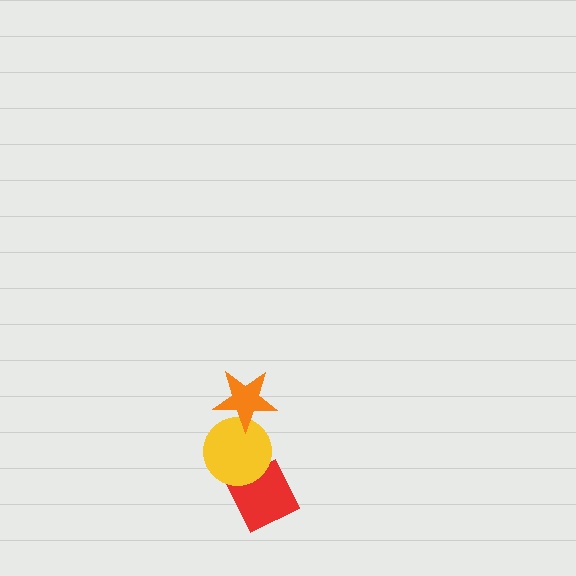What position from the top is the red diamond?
The red diamond is 3rd from the top.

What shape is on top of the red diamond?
The yellow circle is on top of the red diamond.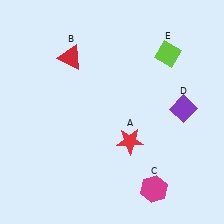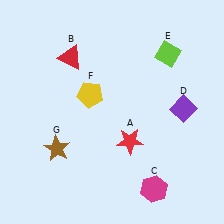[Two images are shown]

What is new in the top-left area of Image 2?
A yellow pentagon (F) was added in the top-left area of Image 2.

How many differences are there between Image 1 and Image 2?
There are 2 differences between the two images.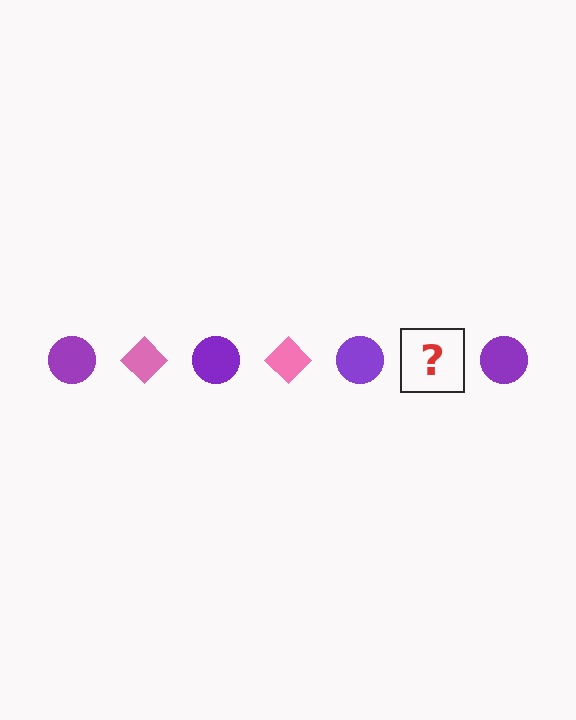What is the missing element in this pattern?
The missing element is a pink diamond.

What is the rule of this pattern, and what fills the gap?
The rule is that the pattern alternates between purple circle and pink diamond. The gap should be filled with a pink diamond.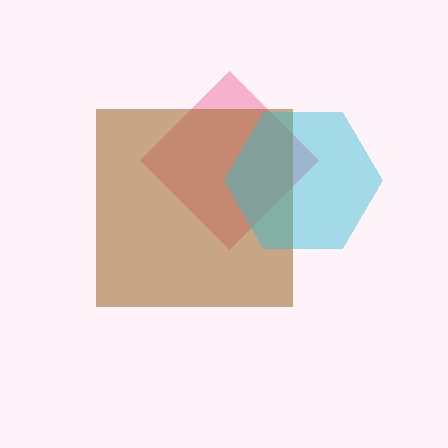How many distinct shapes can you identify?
There are 3 distinct shapes: a pink diamond, a brown square, a cyan hexagon.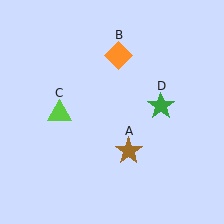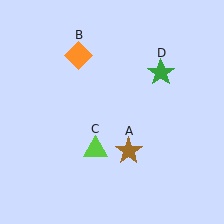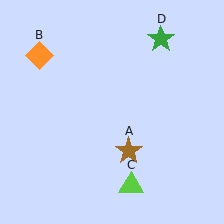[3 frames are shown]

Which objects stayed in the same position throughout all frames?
Brown star (object A) remained stationary.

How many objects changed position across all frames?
3 objects changed position: orange diamond (object B), lime triangle (object C), green star (object D).